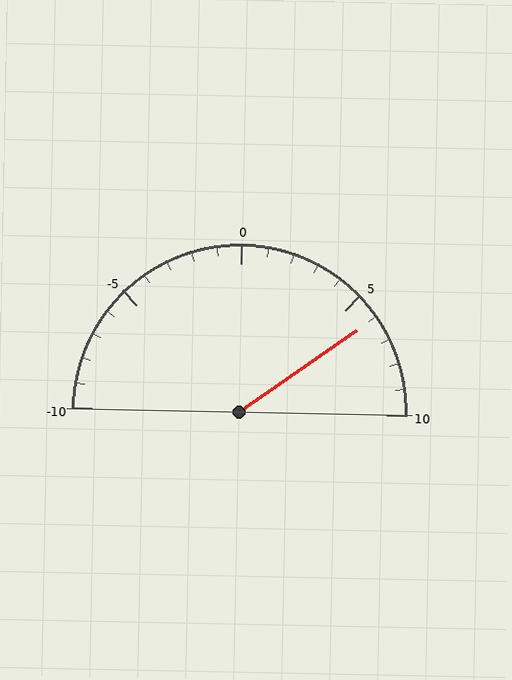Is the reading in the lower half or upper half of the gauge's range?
The reading is in the upper half of the range (-10 to 10).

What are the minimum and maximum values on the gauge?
The gauge ranges from -10 to 10.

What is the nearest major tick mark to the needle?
The nearest major tick mark is 5.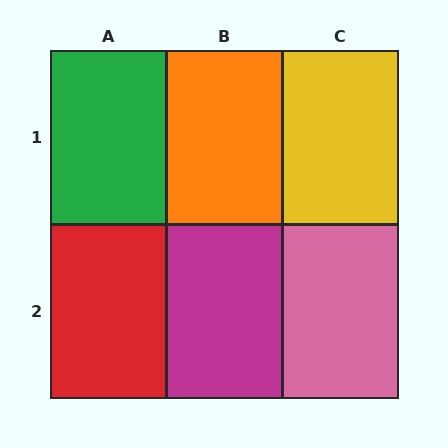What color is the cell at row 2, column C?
Pink.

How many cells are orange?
1 cell is orange.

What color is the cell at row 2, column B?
Magenta.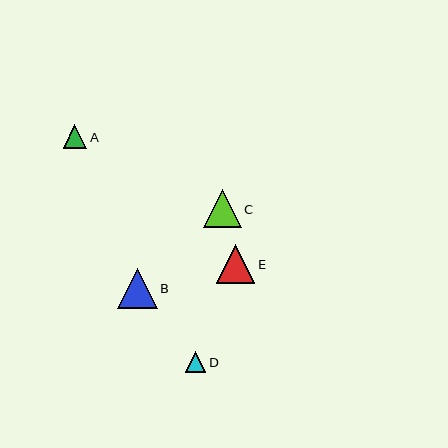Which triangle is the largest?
Triangle B is the largest with a size of approximately 40 pixels.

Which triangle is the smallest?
Triangle D is the smallest with a size of approximately 20 pixels.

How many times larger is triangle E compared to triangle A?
Triangle E is approximately 1.6 times the size of triangle A.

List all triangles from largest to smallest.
From largest to smallest: B, E, C, A, D.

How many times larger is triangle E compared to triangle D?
Triangle E is approximately 1.9 times the size of triangle D.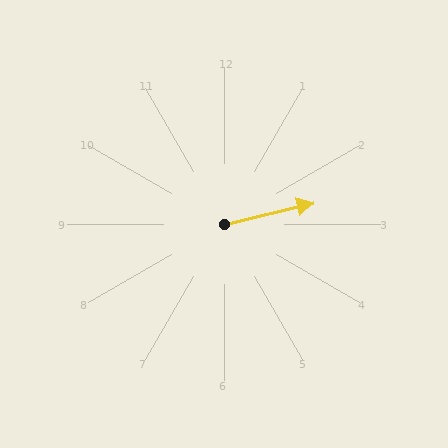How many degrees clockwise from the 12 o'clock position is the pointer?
Approximately 77 degrees.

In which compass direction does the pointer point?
East.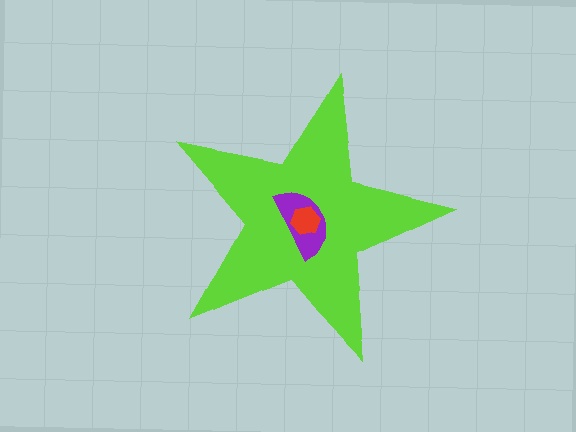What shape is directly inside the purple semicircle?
The red hexagon.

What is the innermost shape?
The red hexagon.